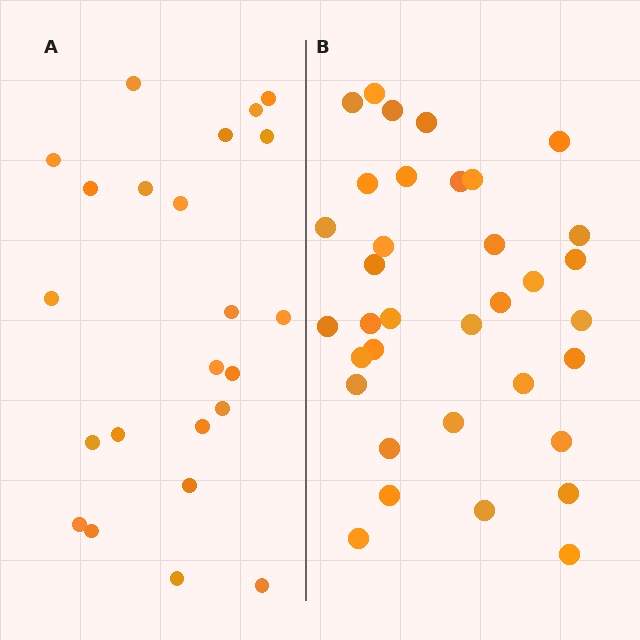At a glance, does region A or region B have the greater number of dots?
Region B (the right region) has more dots.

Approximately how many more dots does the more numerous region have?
Region B has roughly 12 or so more dots than region A.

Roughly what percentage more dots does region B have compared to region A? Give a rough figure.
About 50% more.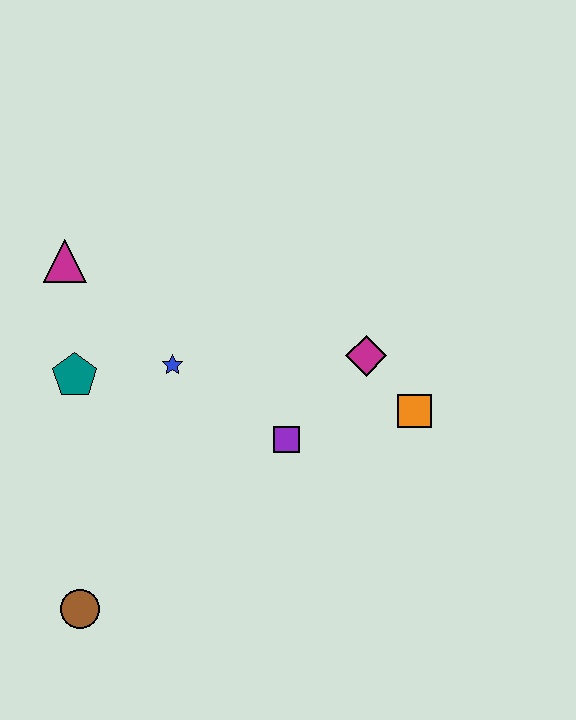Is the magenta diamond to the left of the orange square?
Yes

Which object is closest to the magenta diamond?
The orange square is closest to the magenta diamond.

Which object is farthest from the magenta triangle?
The orange square is farthest from the magenta triangle.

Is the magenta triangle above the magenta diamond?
Yes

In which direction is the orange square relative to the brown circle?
The orange square is to the right of the brown circle.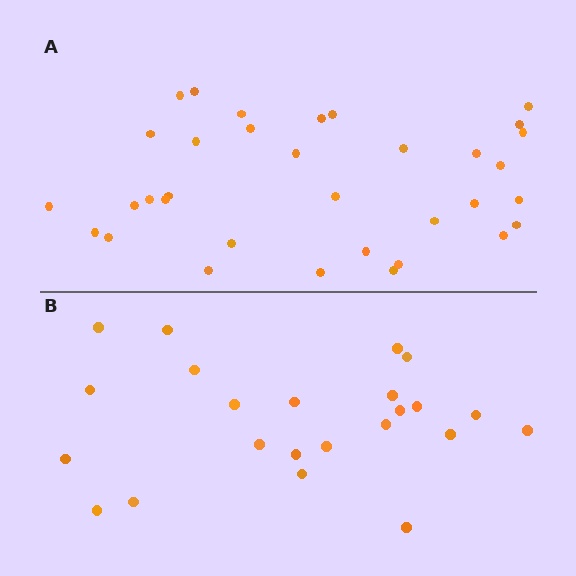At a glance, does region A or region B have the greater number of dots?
Region A (the top region) has more dots.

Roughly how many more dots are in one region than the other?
Region A has roughly 12 or so more dots than region B.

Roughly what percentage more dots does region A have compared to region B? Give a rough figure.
About 50% more.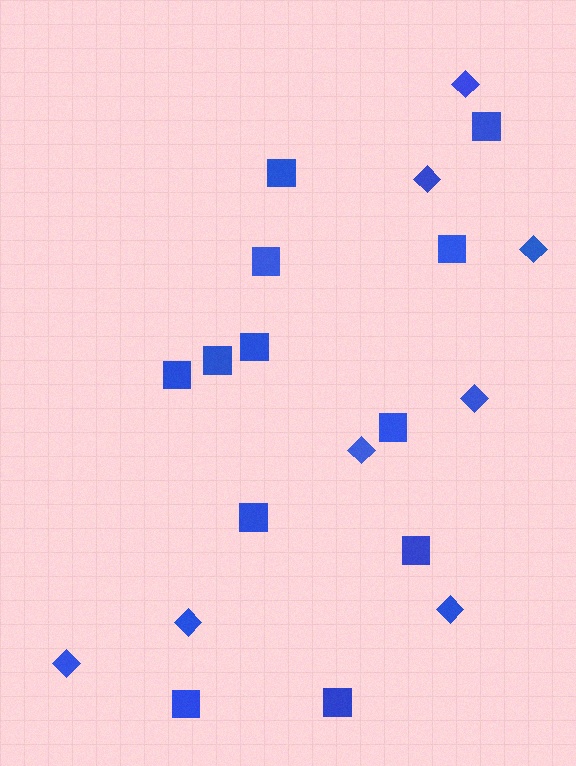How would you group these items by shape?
There are 2 groups: one group of diamonds (8) and one group of squares (12).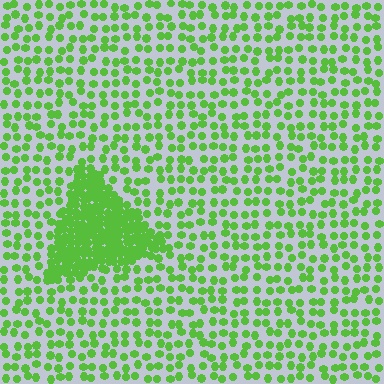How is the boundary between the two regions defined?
The boundary is defined by a change in element density (approximately 3.2x ratio). All elements are the same color, size, and shape.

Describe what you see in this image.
The image contains small lime elements arranged at two different densities. A triangle-shaped region is visible where the elements are more densely packed than the surrounding area.